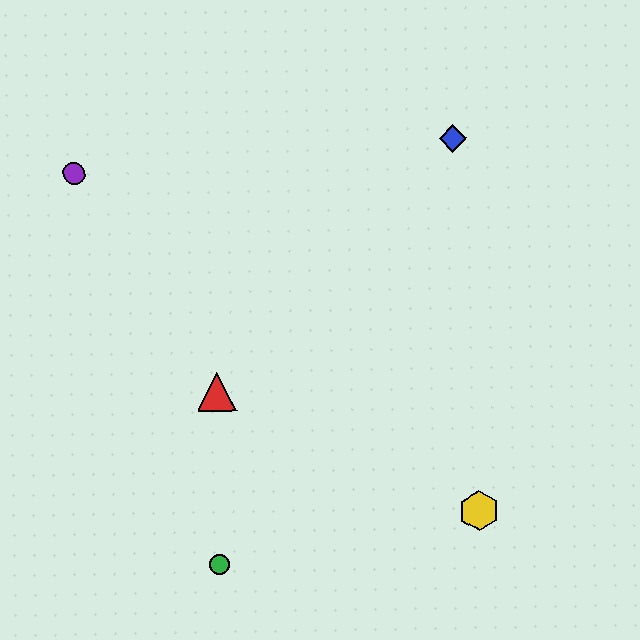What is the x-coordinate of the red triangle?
The red triangle is at x≈217.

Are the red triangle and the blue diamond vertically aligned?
No, the red triangle is at x≈217 and the blue diamond is at x≈453.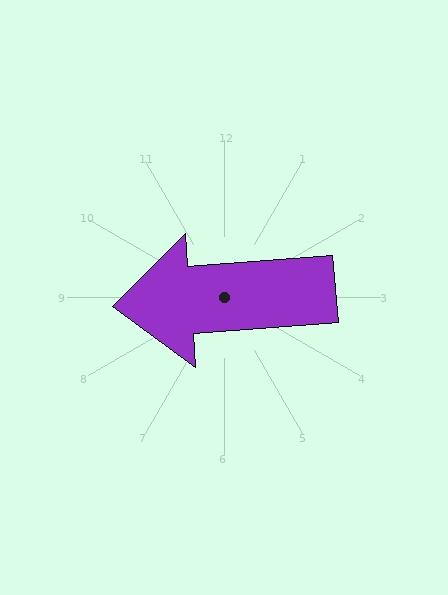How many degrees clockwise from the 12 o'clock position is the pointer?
Approximately 265 degrees.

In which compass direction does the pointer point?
West.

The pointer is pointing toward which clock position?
Roughly 9 o'clock.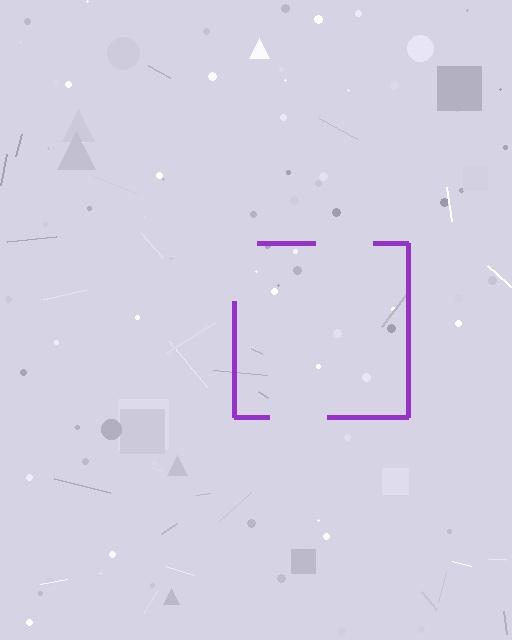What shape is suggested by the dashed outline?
The dashed outline suggests a square.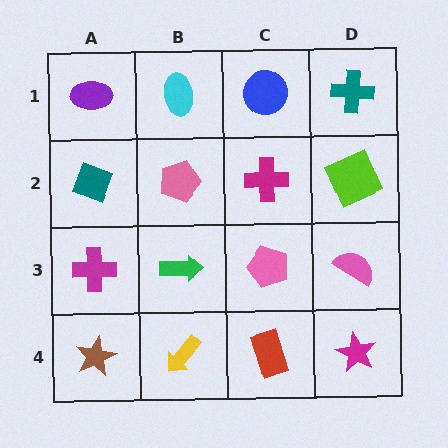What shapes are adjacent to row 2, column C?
A blue circle (row 1, column C), a pink pentagon (row 3, column C), a pink pentagon (row 2, column B), a lime square (row 2, column D).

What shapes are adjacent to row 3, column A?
A teal diamond (row 2, column A), a brown star (row 4, column A), a green arrow (row 3, column B).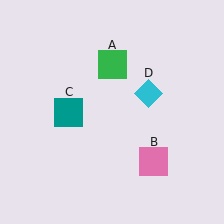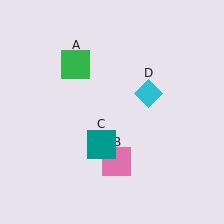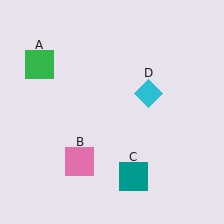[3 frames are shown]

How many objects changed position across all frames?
3 objects changed position: green square (object A), pink square (object B), teal square (object C).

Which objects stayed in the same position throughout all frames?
Cyan diamond (object D) remained stationary.